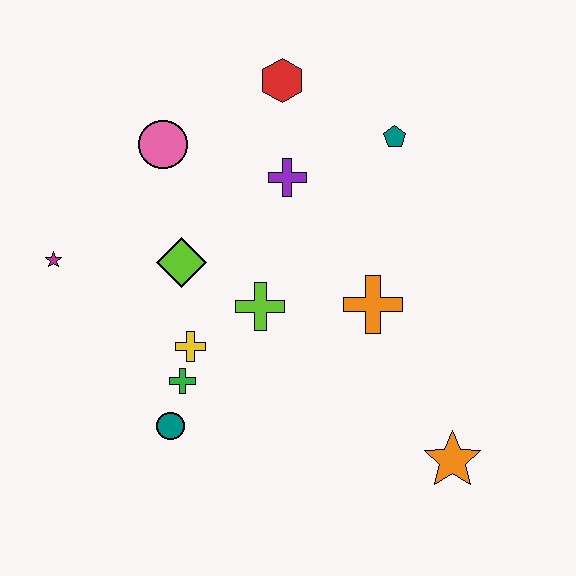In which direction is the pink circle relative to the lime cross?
The pink circle is above the lime cross.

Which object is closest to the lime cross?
The yellow cross is closest to the lime cross.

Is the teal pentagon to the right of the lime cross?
Yes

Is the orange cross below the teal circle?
No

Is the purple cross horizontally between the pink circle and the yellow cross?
No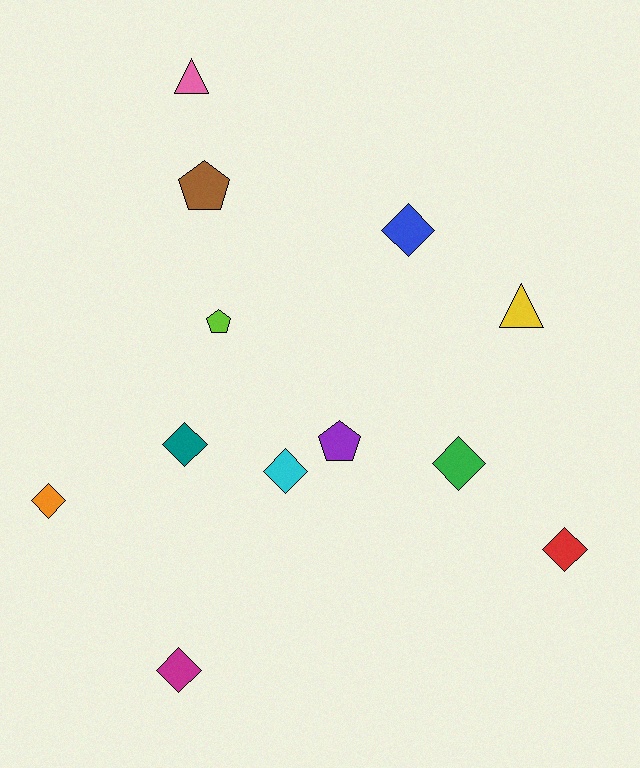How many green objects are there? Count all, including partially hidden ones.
There is 1 green object.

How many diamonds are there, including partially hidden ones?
There are 7 diamonds.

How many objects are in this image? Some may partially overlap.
There are 12 objects.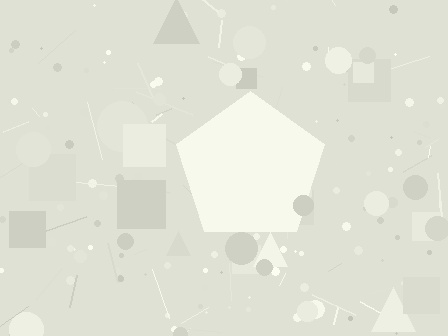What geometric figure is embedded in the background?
A pentagon is embedded in the background.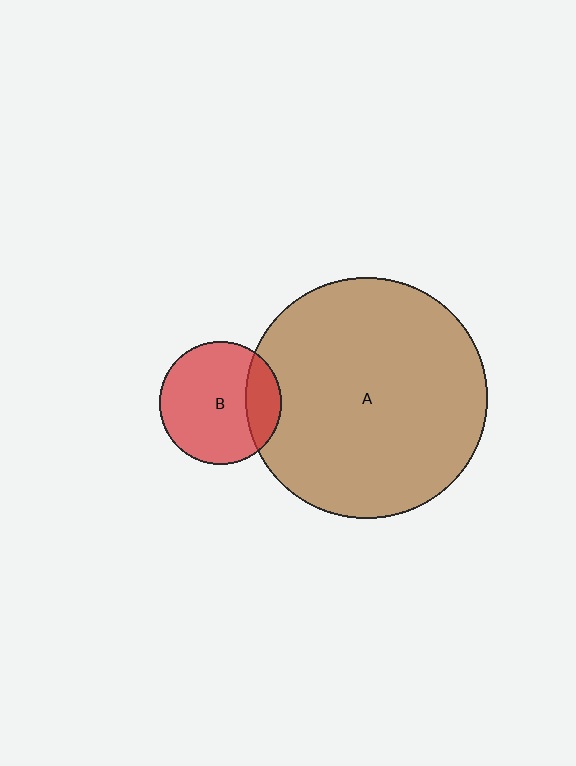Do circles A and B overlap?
Yes.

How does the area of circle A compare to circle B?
Approximately 3.9 times.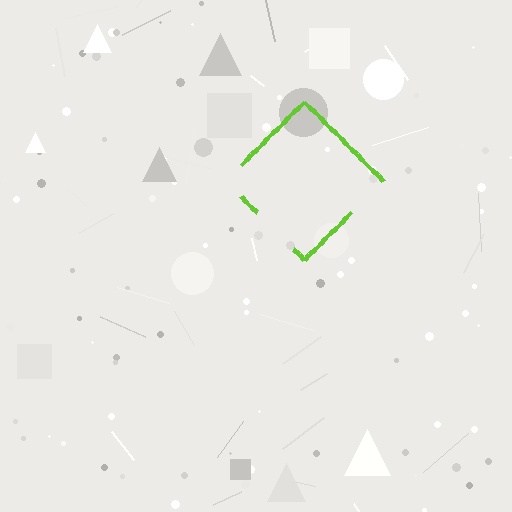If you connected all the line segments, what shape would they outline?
They would outline a diamond.